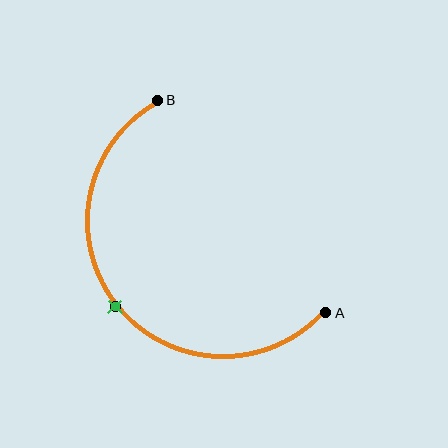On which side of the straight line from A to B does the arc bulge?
The arc bulges below and to the left of the straight line connecting A and B.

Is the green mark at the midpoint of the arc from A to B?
Yes. The green mark lies on the arc at equal arc-length from both A and B — it is the arc midpoint.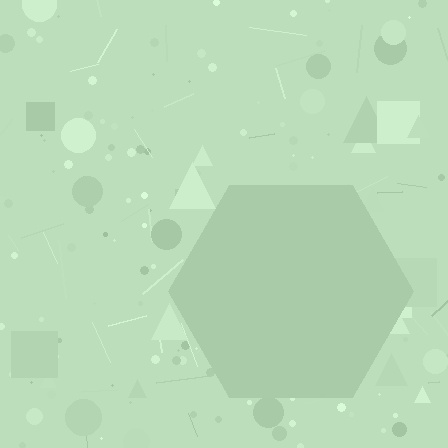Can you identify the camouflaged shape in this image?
The camouflaged shape is a hexagon.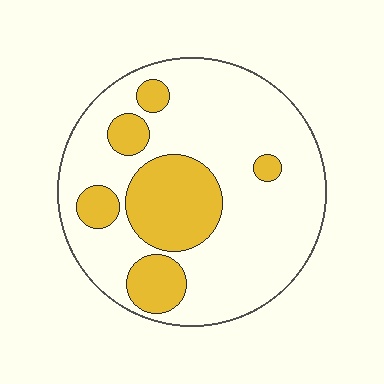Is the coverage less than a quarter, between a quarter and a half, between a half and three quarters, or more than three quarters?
Between a quarter and a half.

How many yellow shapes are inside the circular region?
6.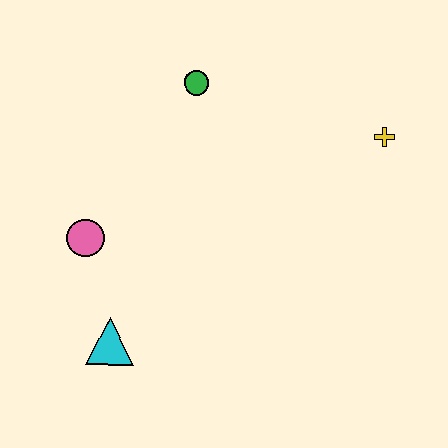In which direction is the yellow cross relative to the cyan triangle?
The yellow cross is to the right of the cyan triangle.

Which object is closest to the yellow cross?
The green circle is closest to the yellow cross.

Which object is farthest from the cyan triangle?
The yellow cross is farthest from the cyan triangle.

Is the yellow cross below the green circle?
Yes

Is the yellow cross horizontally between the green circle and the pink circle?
No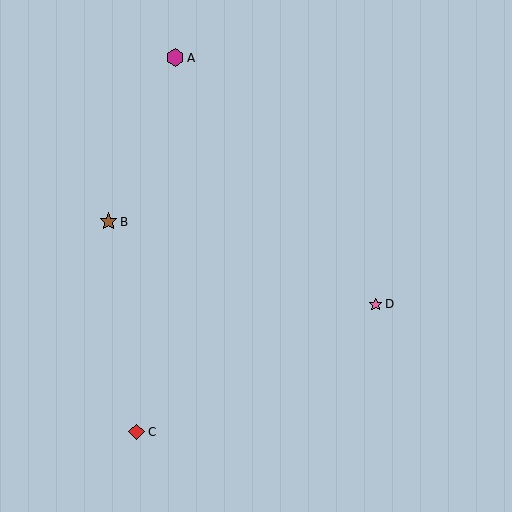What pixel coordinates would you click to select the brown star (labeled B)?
Click at (109, 222) to select the brown star B.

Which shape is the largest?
The magenta hexagon (labeled A) is the largest.